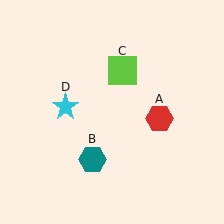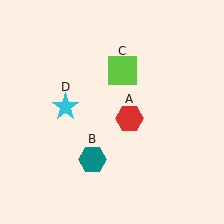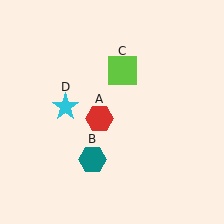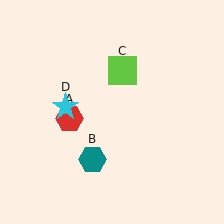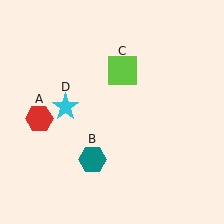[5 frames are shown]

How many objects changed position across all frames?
1 object changed position: red hexagon (object A).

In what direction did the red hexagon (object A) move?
The red hexagon (object A) moved left.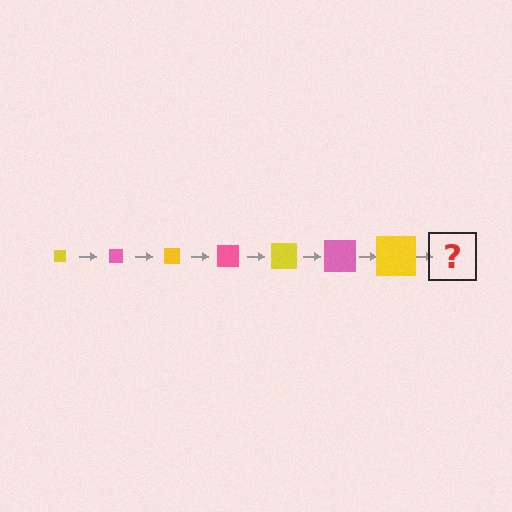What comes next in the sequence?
The next element should be a pink square, larger than the previous one.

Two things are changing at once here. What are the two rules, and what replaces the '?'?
The two rules are that the square grows larger each step and the color cycles through yellow and pink. The '?' should be a pink square, larger than the previous one.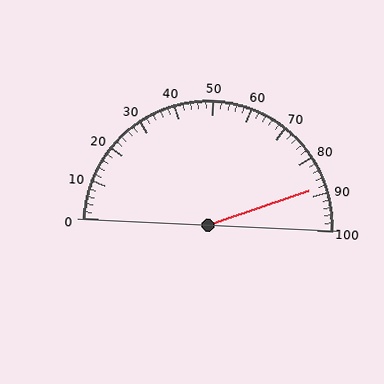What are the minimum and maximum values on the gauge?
The gauge ranges from 0 to 100.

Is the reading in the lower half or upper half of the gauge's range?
The reading is in the upper half of the range (0 to 100).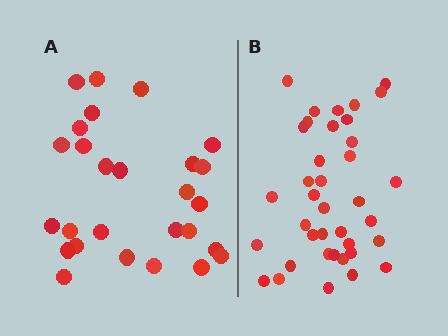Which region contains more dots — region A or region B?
Region B (the right region) has more dots.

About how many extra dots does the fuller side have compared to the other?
Region B has roughly 12 or so more dots than region A.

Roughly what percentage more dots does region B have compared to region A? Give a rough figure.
About 40% more.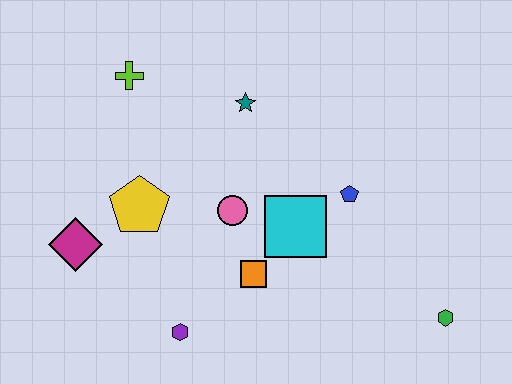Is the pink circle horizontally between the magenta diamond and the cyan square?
Yes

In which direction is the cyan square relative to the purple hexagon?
The cyan square is to the right of the purple hexagon.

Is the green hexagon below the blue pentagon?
Yes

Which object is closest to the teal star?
The pink circle is closest to the teal star.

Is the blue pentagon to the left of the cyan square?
No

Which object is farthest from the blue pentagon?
The magenta diamond is farthest from the blue pentagon.